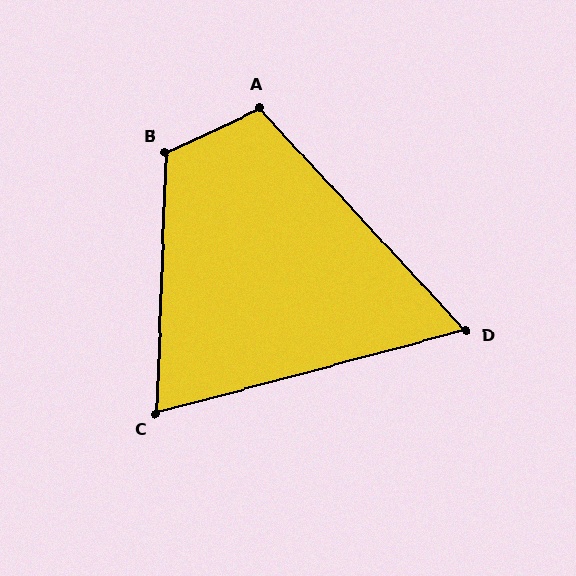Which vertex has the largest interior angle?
B, at approximately 118 degrees.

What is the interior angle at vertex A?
Approximately 107 degrees (obtuse).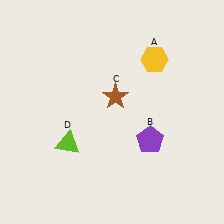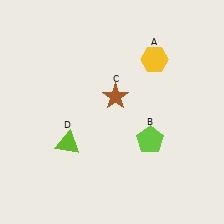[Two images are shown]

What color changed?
The pentagon (B) changed from purple in Image 1 to lime in Image 2.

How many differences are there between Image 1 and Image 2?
There is 1 difference between the two images.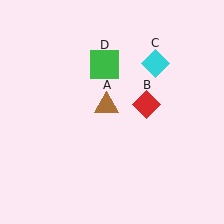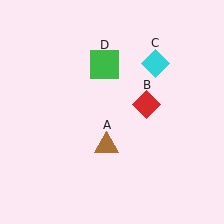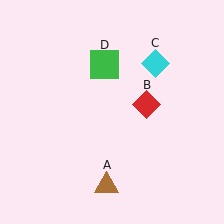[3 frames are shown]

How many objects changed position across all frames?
1 object changed position: brown triangle (object A).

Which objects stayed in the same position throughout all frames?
Red diamond (object B) and cyan diamond (object C) and green square (object D) remained stationary.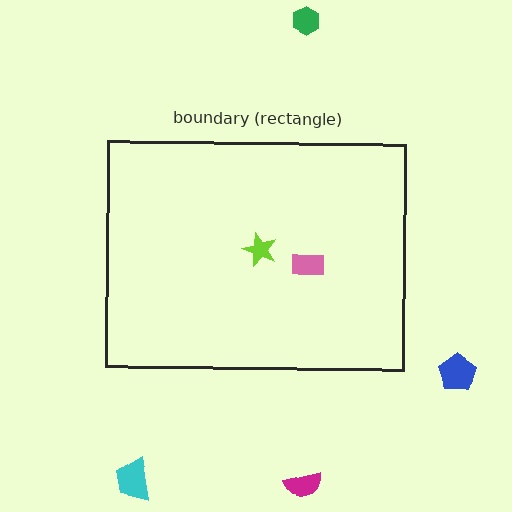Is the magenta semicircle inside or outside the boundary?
Outside.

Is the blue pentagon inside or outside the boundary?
Outside.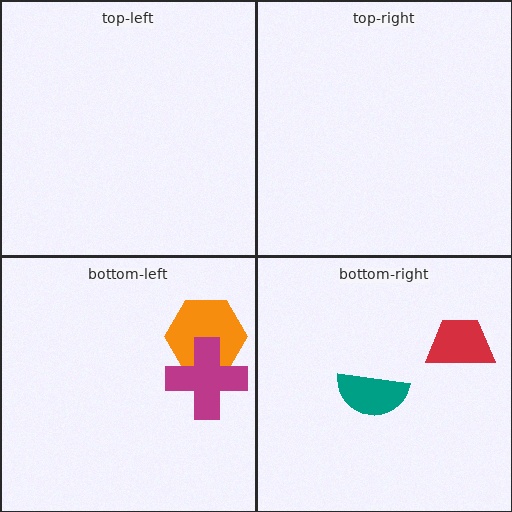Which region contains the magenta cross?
The bottom-left region.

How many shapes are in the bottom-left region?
2.